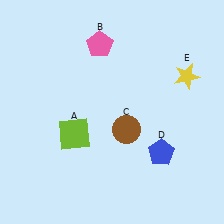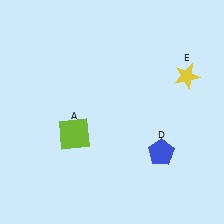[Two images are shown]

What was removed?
The pink pentagon (B), the brown circle (C) were removed in Image 2.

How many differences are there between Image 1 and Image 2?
There are 2 differences between the two images.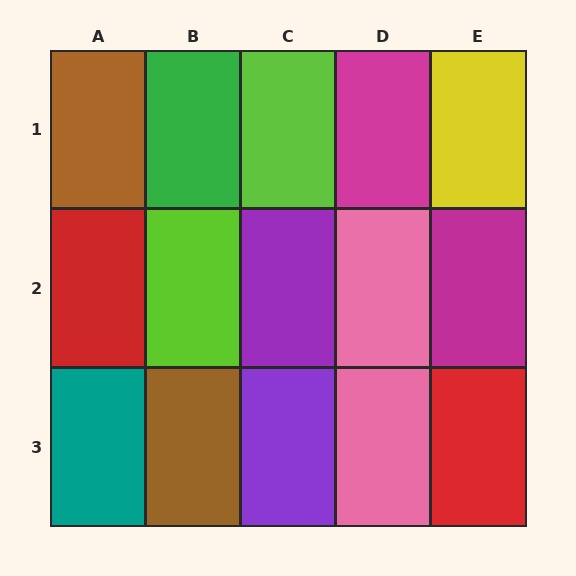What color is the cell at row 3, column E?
Red.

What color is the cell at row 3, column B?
Brown.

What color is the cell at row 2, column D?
Pink.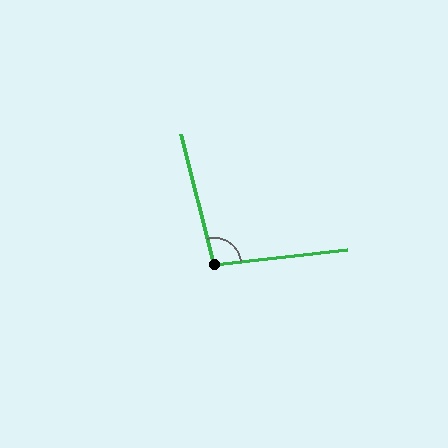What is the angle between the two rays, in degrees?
Approximately 98 degrees.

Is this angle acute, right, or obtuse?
It is obtuse.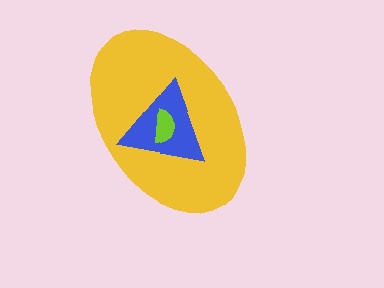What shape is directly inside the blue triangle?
The lime semicircle.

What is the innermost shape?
The lime semicircle.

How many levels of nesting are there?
3.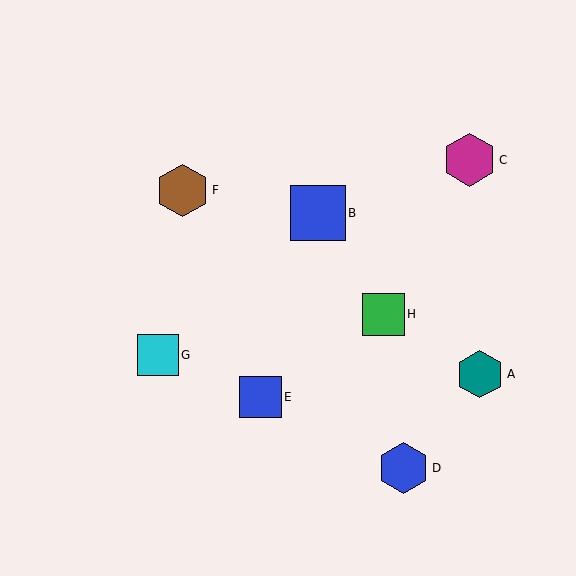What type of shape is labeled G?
Shape G is a cyan square.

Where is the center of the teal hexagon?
The center of the teal hexagon is at (480, 374).